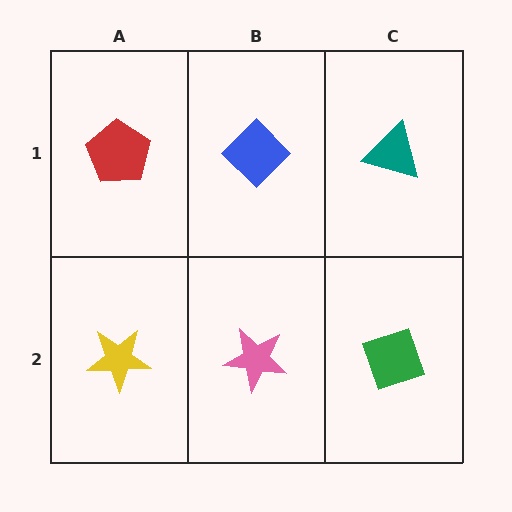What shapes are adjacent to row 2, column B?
A blue diamond (row 1, column B), a yellow star (row 2, column A), a green diamond (row 2, column C).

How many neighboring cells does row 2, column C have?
2.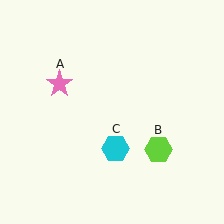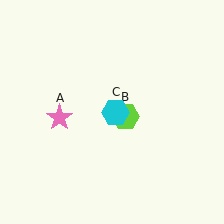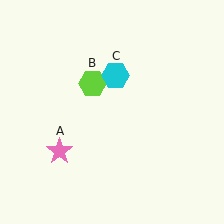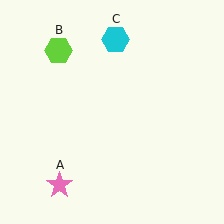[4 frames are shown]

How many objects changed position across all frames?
3 objects changed position: pink star (object A), lime hexagon (object B), cyan hexagon (object C).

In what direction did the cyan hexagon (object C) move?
The cyan hexagon (object C) moved up.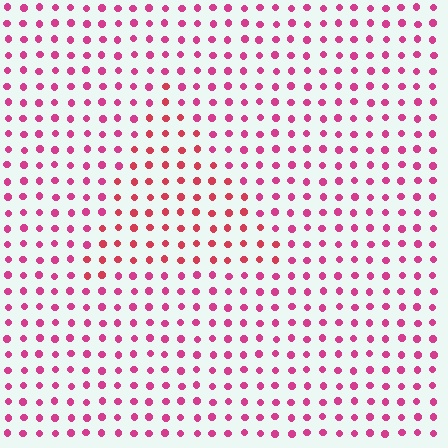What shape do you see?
I see a triangle.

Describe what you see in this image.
The image is filled with small magenta elements in a uniform arrangement. A triangle-shaped region is visible where the elements are tinted to a slightly different hue, forming a subtle color boundary.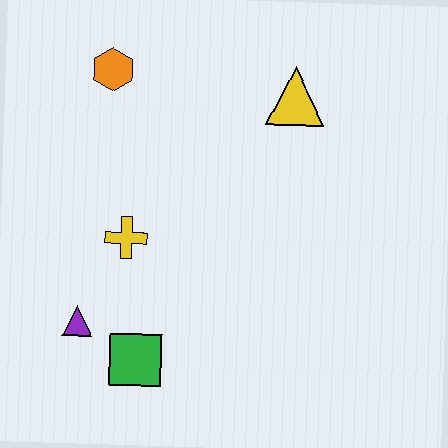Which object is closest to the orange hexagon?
The yellow cross is closest to the orange hexagon.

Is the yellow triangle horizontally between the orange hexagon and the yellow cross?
No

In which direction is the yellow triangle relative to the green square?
The yellow triangle is above the green square.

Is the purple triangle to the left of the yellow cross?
Yes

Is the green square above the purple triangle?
No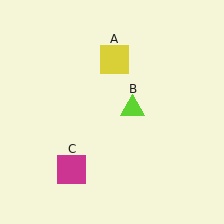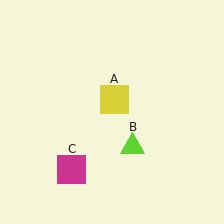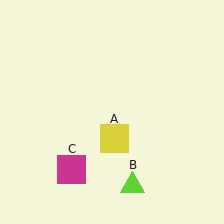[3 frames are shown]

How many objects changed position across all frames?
2 objects changed position: yellow square (object A), lime triangle (object B).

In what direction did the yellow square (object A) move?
The yellow square (object A) moved down.